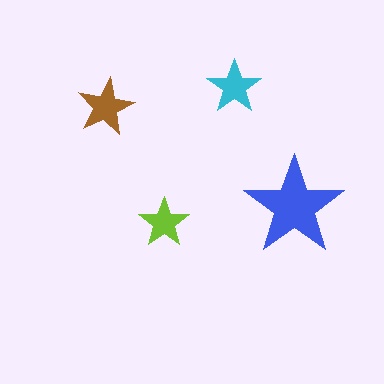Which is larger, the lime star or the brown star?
The brown one.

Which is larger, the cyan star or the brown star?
The brown one.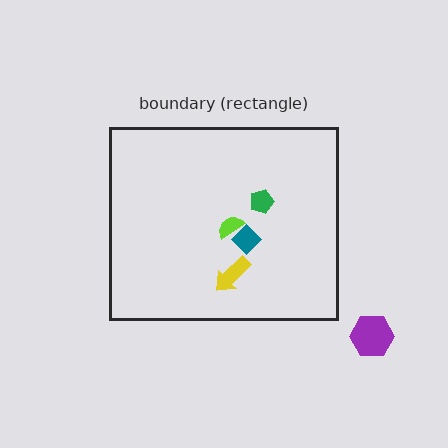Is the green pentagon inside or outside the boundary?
Inside.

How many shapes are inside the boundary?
4 inside, 1 outside.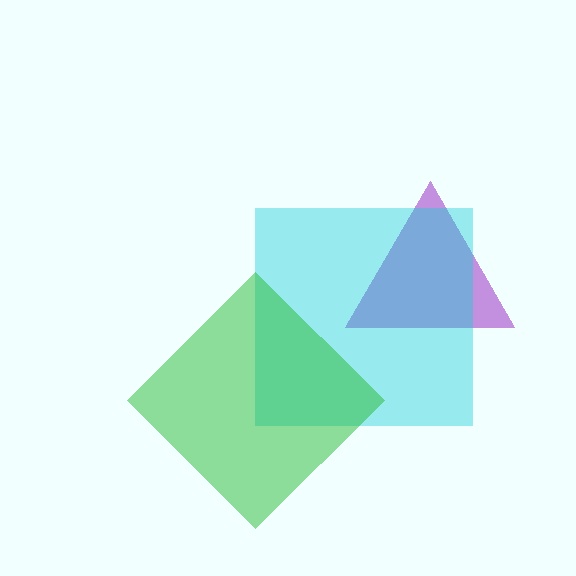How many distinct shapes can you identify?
There are 3 distinct shapes: a purple triangle, a cyan square, a green diamond.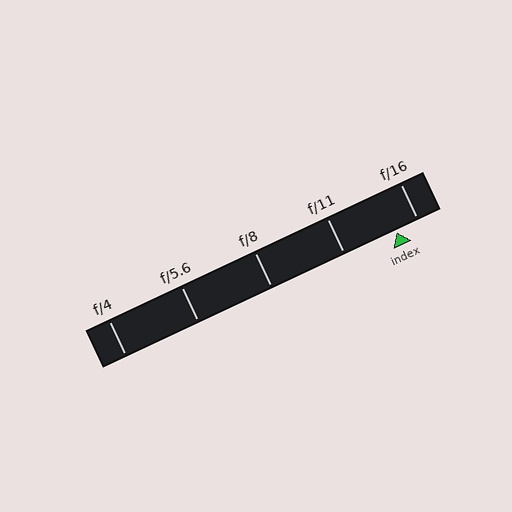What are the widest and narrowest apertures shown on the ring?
The widest aperture shown is f/4 and the narrowest is f/16.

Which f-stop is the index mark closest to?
The index mark is closest to f/16.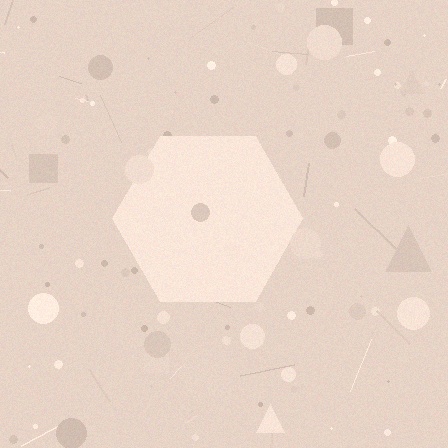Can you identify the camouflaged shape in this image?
The camouflaged shape is a hexagon.